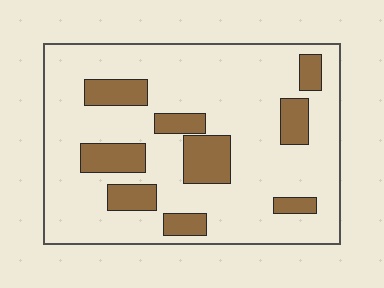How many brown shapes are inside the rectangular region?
9.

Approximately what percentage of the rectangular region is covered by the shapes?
Approximately 20%.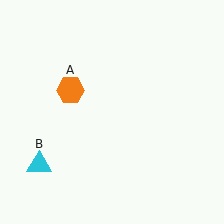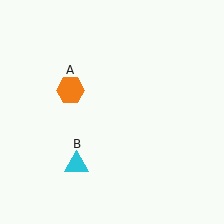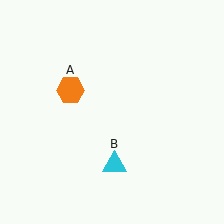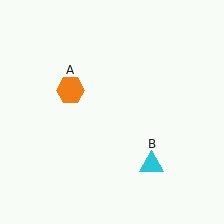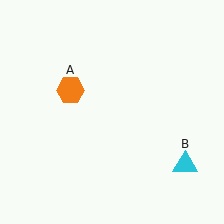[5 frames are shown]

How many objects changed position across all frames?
1 object changed position: cyan triangle (object B).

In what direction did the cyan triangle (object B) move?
The cyan triangle (object B) moved right.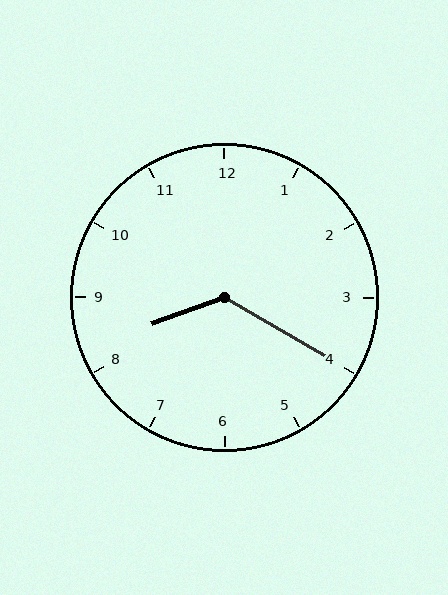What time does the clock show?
8:20.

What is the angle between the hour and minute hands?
Approximately 130 degrees.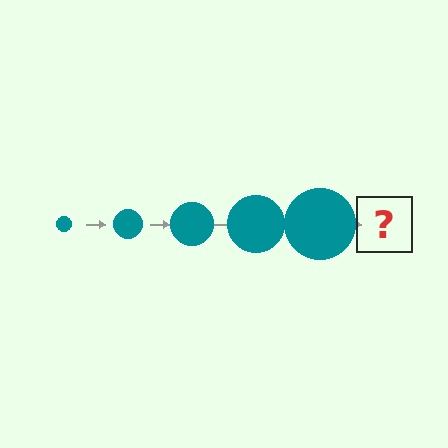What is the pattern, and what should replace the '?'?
The pattern is that the circle gets progressively larger each step. The '?' should be a teal circle, larger than the previous one.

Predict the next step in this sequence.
The next step is a teal circle, larger than the previous one.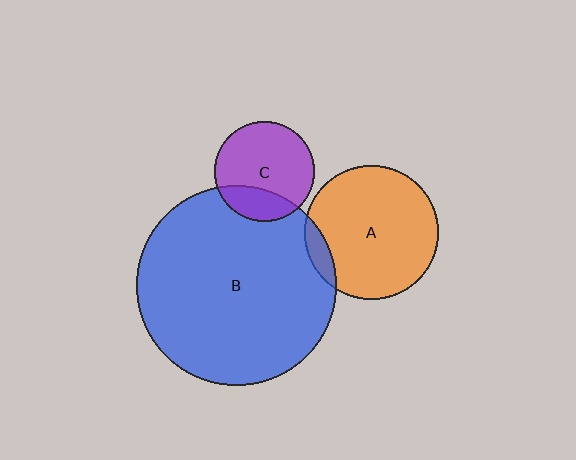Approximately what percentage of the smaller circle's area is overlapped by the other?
Approximately 10%.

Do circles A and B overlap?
Yes.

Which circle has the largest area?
Circle B (blue).